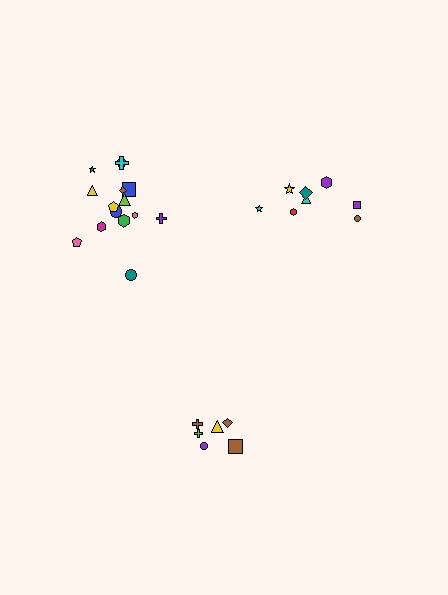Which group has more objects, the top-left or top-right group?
The top-left group.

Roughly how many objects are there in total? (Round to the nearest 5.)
Roughly 30 objects in total.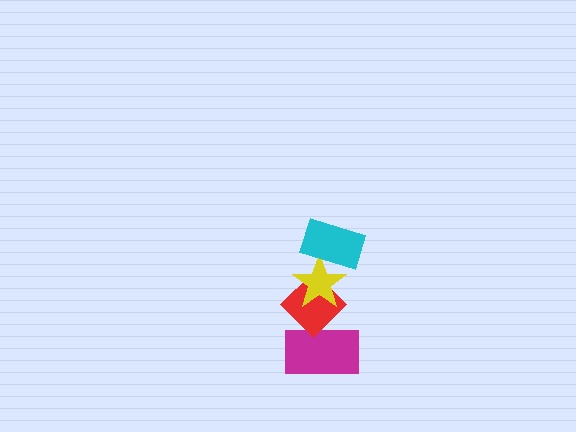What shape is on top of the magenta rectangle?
The red diamond is on top of the magenta rectangle.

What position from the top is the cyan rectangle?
The cyan rectangle is 1st from the top.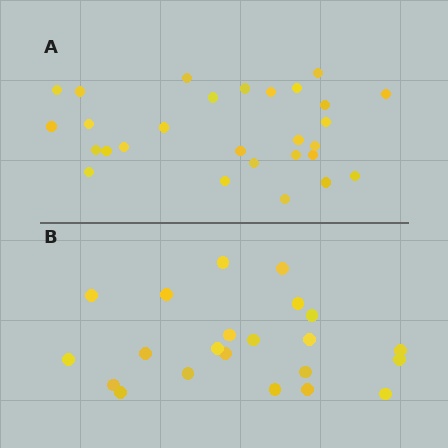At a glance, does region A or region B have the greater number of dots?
Region A (the top region) has more dots.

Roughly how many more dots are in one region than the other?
Region A has about 6 more dots than region B.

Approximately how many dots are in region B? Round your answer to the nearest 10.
About 20 dots. (The exact count is 22, which rounds to 20.)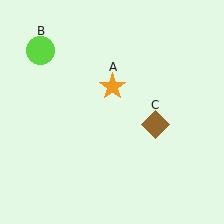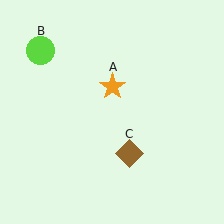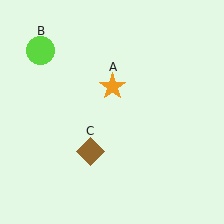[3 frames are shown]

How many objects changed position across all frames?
1 object changed position: brown diamond (object C).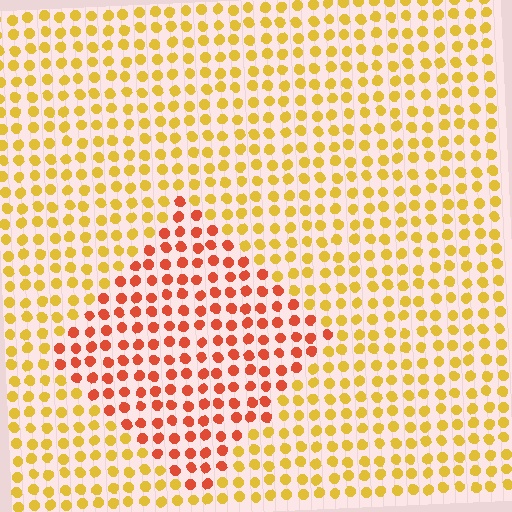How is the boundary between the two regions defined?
The boundary is defined purely by a slight shift in hue (about 41 degrees). Spacing, size, and orientation are identical on both sides.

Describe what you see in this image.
The image is filled with small yellow elements in a uniform arrangement. A diamond-shaped region is visible where the elements are tinted to a slightly different hue, forming a subtle color boundary.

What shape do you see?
I see a diamond.